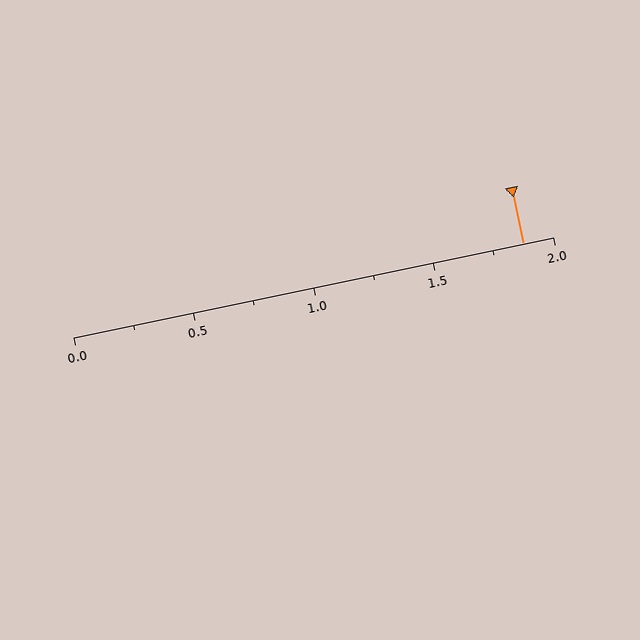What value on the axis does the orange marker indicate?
The marker indicates approximately 1.88.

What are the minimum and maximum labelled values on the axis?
The axis runs from 0.0 to 2.0.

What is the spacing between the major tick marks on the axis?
The major ticks are spaced 0.5 apart.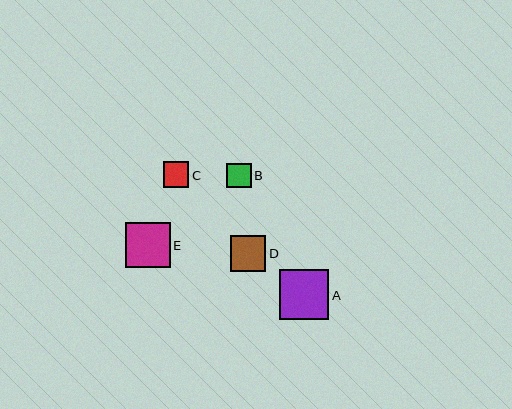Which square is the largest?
Square A is the largest with a size of approximately 49 pixels.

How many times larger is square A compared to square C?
Square A is approximately 1.9 times the size of square C.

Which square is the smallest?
Square B is the smallest with a size of approximately 24 pixels.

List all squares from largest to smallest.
From largest to smallest: A, E, D, C, B.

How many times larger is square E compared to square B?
Square E is approximately 1.8 times the size of square B.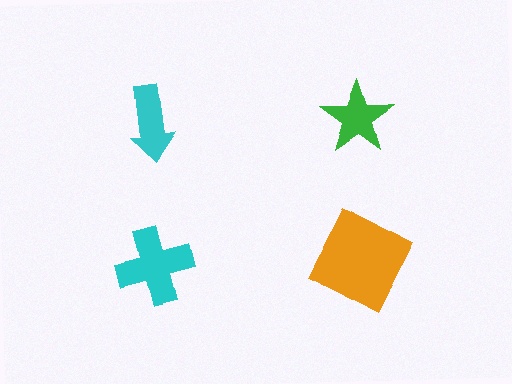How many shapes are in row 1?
2 shapes.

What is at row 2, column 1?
A cyan cross.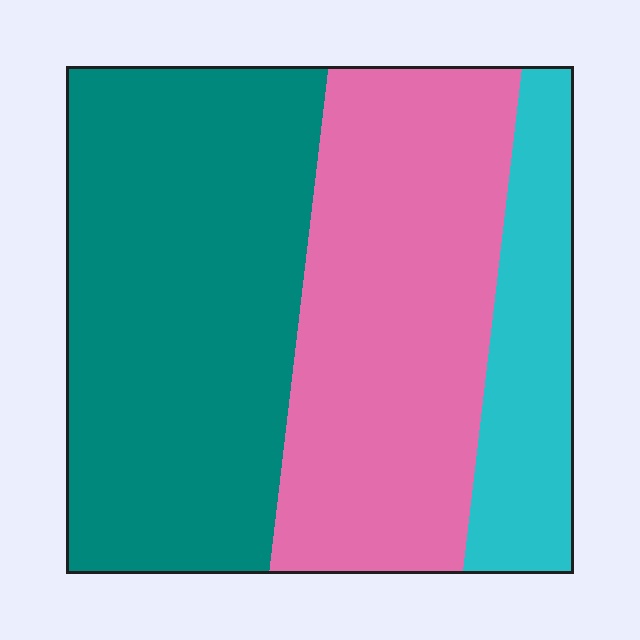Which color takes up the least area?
Cyan, at roughly 15%.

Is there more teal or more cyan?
Teal.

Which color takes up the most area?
Teal, at roughly 45%.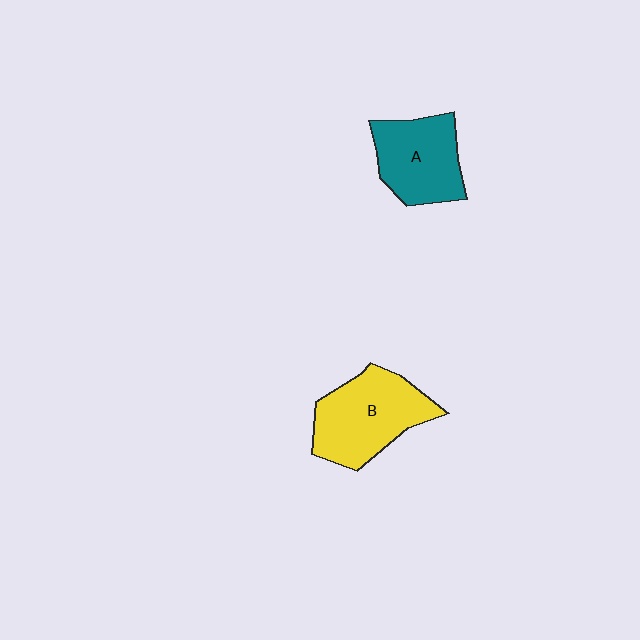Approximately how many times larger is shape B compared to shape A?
Approximately 1.2 times.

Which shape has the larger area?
Shape B (yellow).